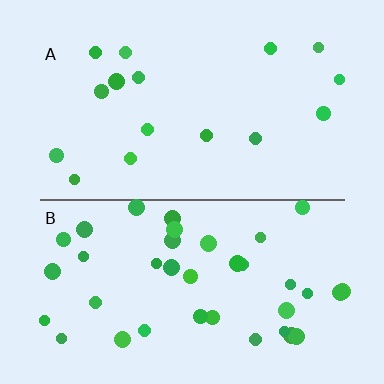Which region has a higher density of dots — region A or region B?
B (the bottom).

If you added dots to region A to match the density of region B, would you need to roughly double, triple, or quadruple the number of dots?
Approximately double.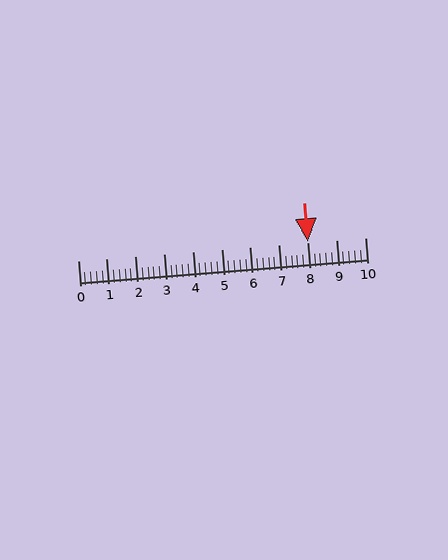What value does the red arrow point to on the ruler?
The red arrow points to approximately 8.0.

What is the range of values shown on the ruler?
The ruler shows values from 0 to 10.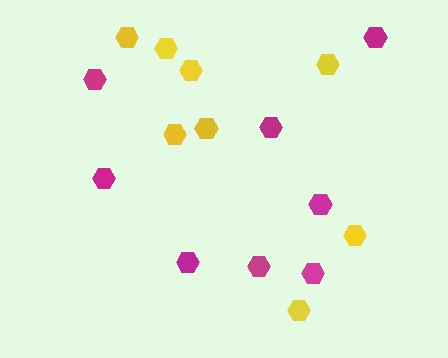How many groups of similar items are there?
There are 2 groups: one group of yellow hexagons (8) and one group of magenta hexagons (8).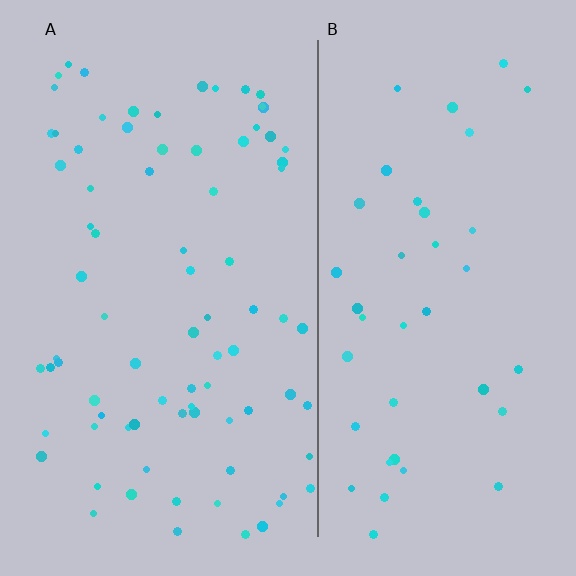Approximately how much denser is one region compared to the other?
Approximately 2.0× — region A over region B.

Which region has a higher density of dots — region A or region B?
A (the left).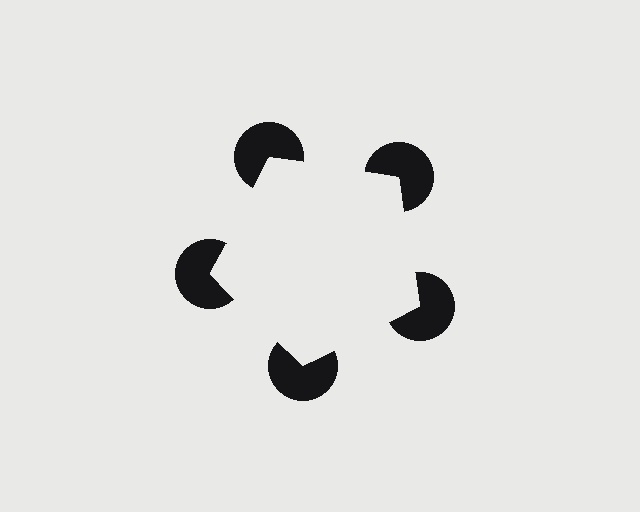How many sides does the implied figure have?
5 sides.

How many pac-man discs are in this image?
There are 5 — one at each vertex of the illusory pentagon.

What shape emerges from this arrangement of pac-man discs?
An illusory pentagon — its edges are inferred from the aligned wedge cuts in the pac-man discs, not physically drawn.